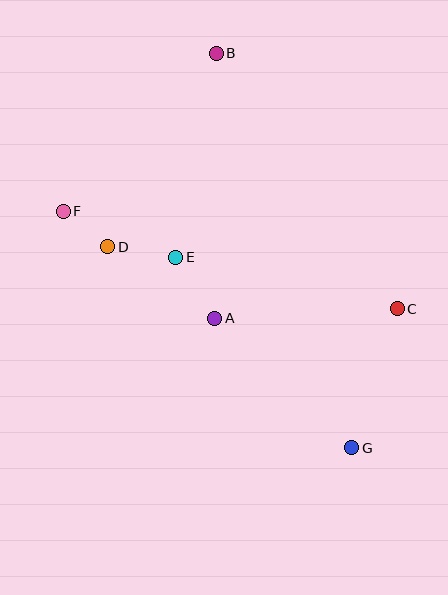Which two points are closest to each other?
Points D and F are closest to each other.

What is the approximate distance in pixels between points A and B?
The distance between A and B is approximately 265 pixels.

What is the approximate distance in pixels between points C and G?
The distance between C and G is approximately 146 pixels.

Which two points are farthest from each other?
Points B and G are farthest from each other.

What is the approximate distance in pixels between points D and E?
The distance between D and E is approximately 69 pixels.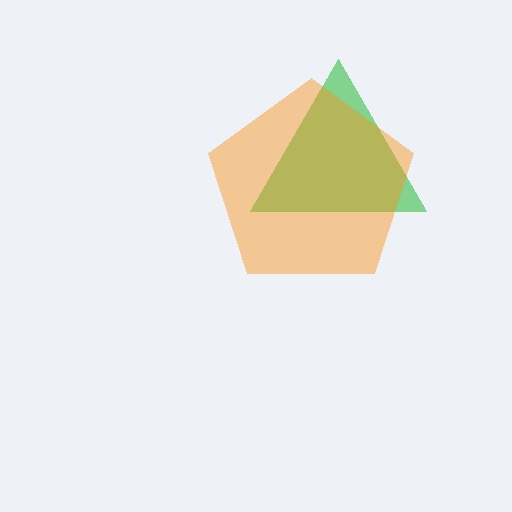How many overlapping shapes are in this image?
There are 2 overlapping shapes in the image.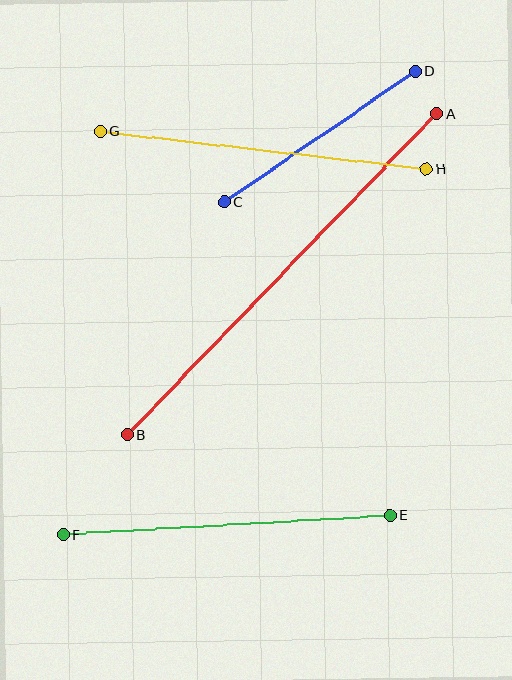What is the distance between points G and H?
The distance is approximately 328 pixels.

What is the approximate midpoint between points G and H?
The midpoint is at approximately (263, 150) pixels.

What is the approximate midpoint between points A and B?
The midpoint is at approximately (282, 275) pixels.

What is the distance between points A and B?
The distance is approximately 445 pixels.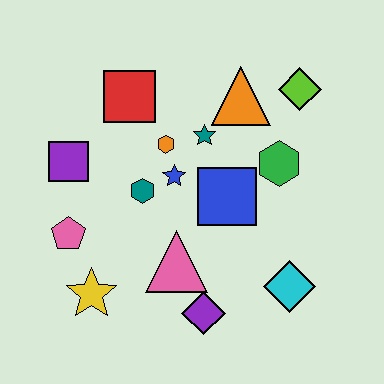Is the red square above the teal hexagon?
Yes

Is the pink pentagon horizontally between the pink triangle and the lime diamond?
No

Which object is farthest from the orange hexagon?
The cyan diamond is farthest from the orange hexagon.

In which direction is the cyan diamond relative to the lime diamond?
The cyan diamond is below the lime diamond.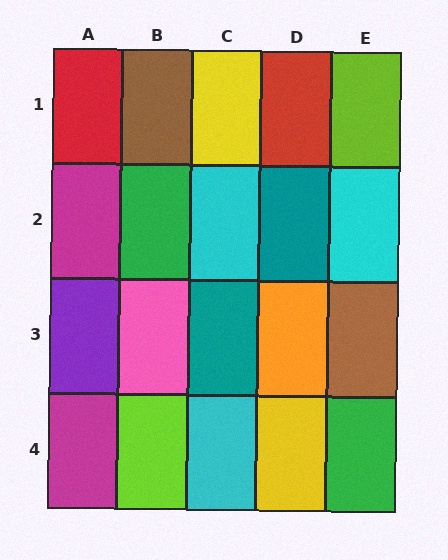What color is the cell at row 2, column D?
Teal.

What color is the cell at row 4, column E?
Green.